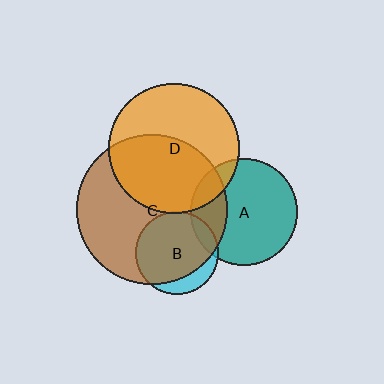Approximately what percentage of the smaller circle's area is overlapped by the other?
Approximately 50%.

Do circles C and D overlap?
Yes.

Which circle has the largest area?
Circle C (brown).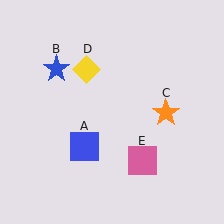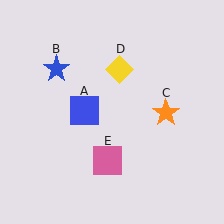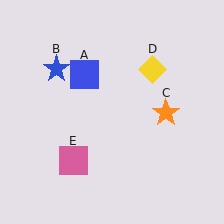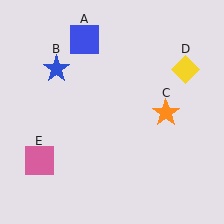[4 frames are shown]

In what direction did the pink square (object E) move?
The pink square (object E) moved left.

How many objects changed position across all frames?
3 objects changed position: blue square (object A), yellow diamond (object D), pink square (object E).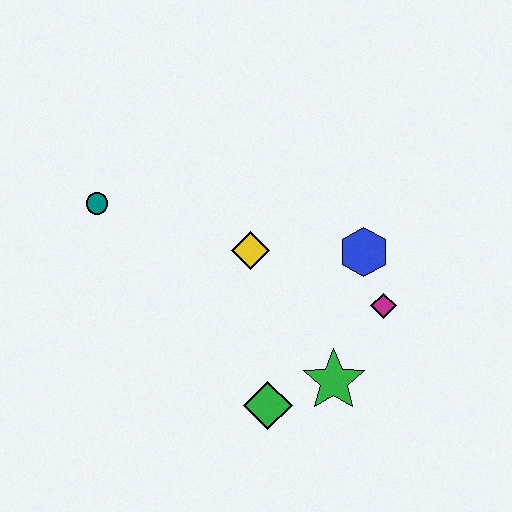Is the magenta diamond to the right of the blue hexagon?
Yes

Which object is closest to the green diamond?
The green star is closest to the green diamond.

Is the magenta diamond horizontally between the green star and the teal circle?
No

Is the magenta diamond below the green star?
No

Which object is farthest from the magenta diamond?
The teal circle is farthest from the magenta diamond.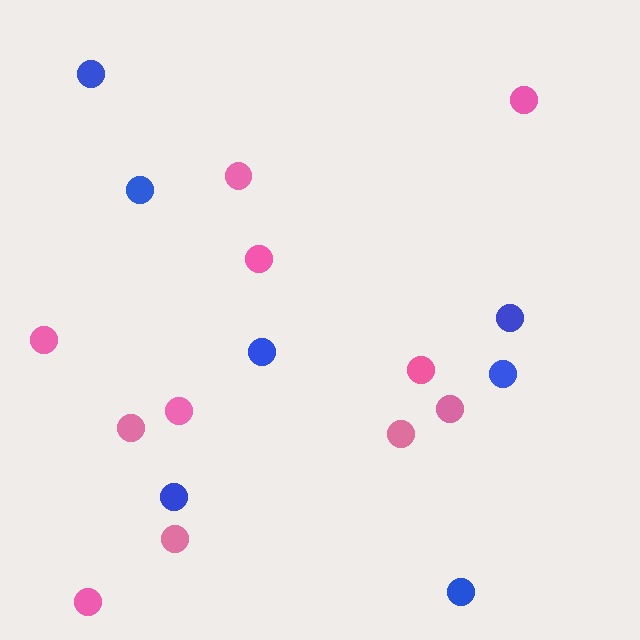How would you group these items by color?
There are 2 groups: one group of pink circles (11) and one group of blue circles (7).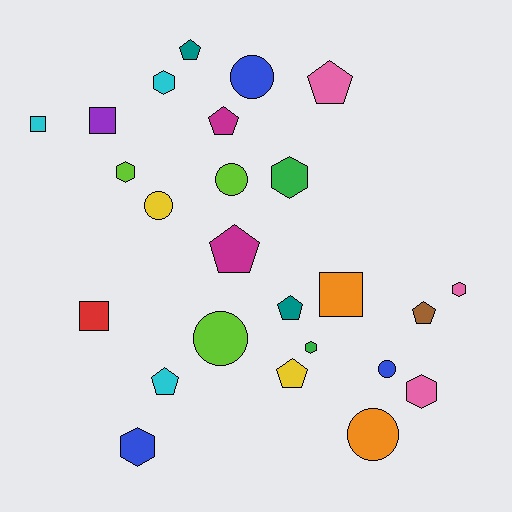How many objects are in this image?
There are 25 objects.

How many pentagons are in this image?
There are 8 pentagons.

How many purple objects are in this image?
There is 1 purple object.